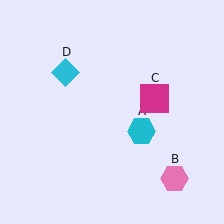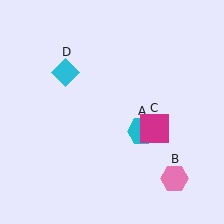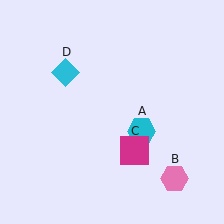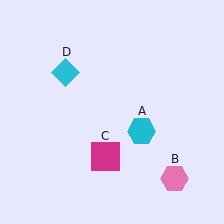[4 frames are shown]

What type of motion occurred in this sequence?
The magenta square (object C) rotated clockwise around the center of the scene.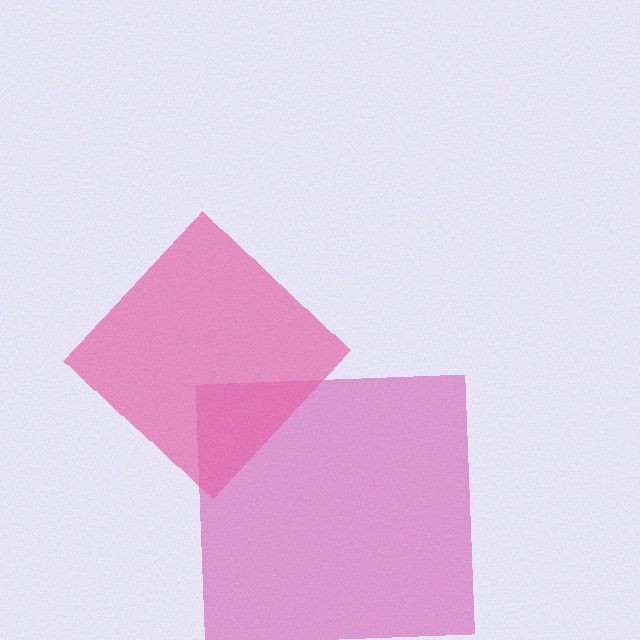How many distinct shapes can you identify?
There are 2 distinct shapes: a magenta square, a pink diamond.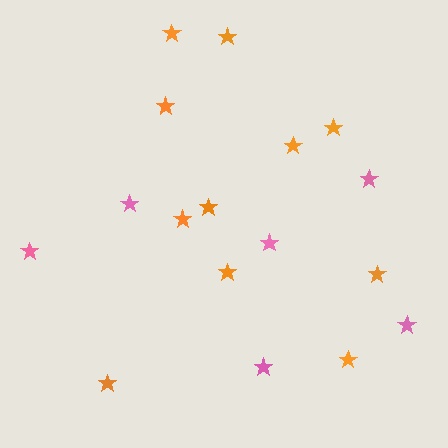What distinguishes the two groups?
There are 2 groups: one group of orange stars (11) and one group of pink stars (6).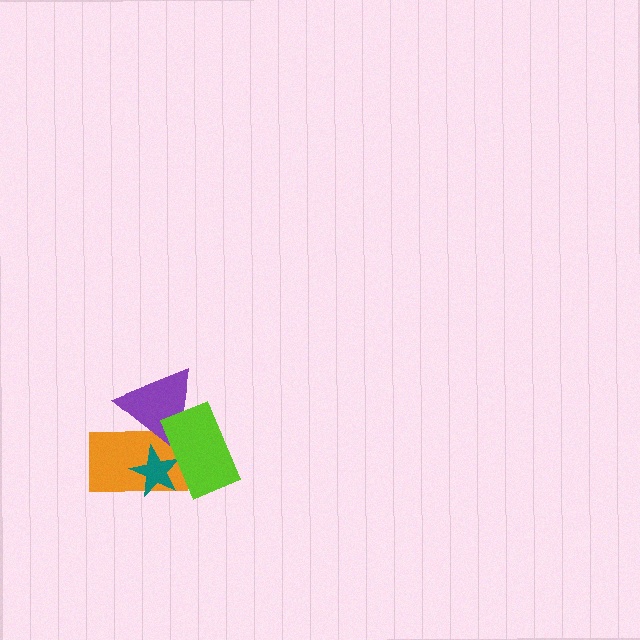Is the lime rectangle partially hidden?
No, no other shape covers it.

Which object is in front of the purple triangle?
The lime rectangle is in front of the purple triangle.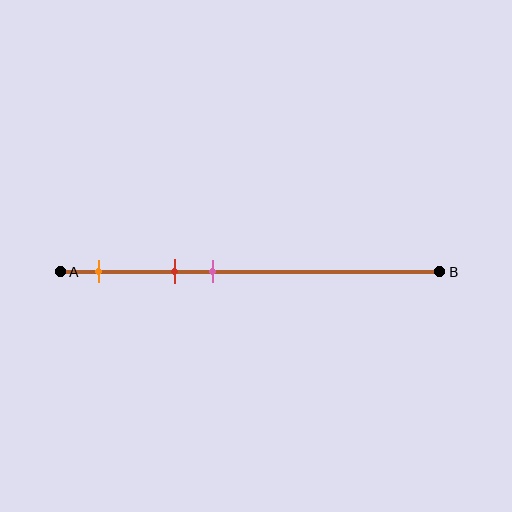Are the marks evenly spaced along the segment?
Yes, the marks are approximately evenly spaced.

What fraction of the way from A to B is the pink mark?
The pink mark is approximately 40% (0.4) of the way from A to B.